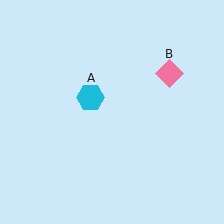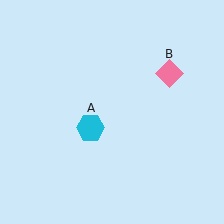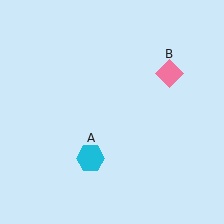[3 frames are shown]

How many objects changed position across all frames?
1 object changed position: cyan hexagon (object A).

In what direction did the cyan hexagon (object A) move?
The cyan hexagon (object A) moved down.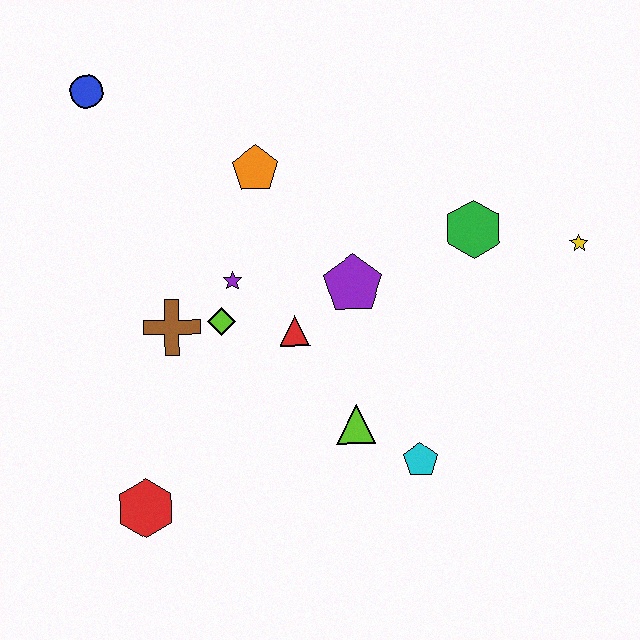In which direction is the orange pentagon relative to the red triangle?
The orange pentagon is above the red triangle.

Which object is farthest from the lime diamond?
The yellow star is farthest from the lime diamond.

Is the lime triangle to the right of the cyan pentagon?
No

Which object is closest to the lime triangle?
The cyan pentagon is closest to the lime triangle.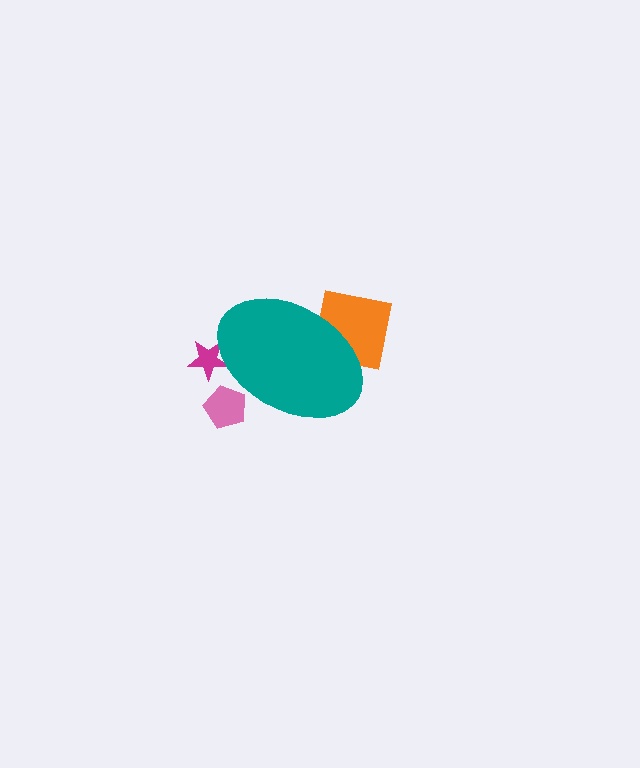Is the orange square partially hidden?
Yes, the orange square is partially hidden behind the teal ellipse.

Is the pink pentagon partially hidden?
Yes, the pink pentagon is partially hidden behind the teal ellipse.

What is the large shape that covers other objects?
A teal ellipse.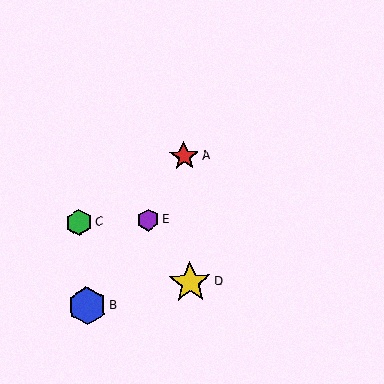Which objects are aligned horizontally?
Objects C, E are aligned horizontally.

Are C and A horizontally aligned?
No, C is at y≈223 and A is at y≈156.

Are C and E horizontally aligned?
Yes, both are at y≈223.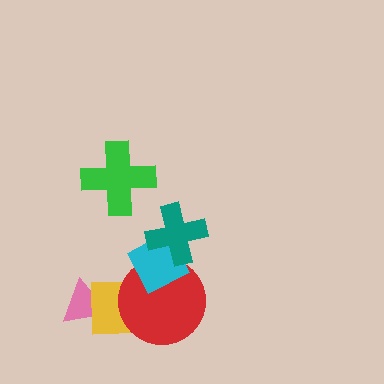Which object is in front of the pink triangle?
The yellow square is in front of the pink triangle.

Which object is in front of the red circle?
The cyan diamond is in front of the red circle.